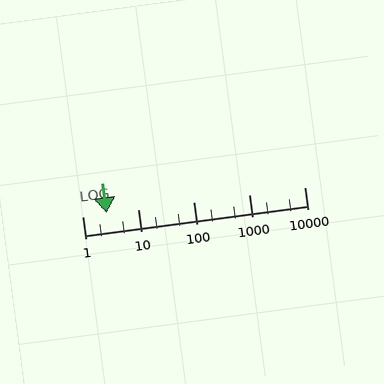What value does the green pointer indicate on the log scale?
The pointer indicates approximately 2.7.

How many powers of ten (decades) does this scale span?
The scale spans 4 decades, from 1 to 10000.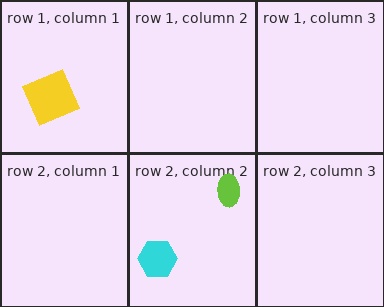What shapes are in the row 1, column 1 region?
The yellow square.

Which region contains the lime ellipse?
The row 2, column 2 region.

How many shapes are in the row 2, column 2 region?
2.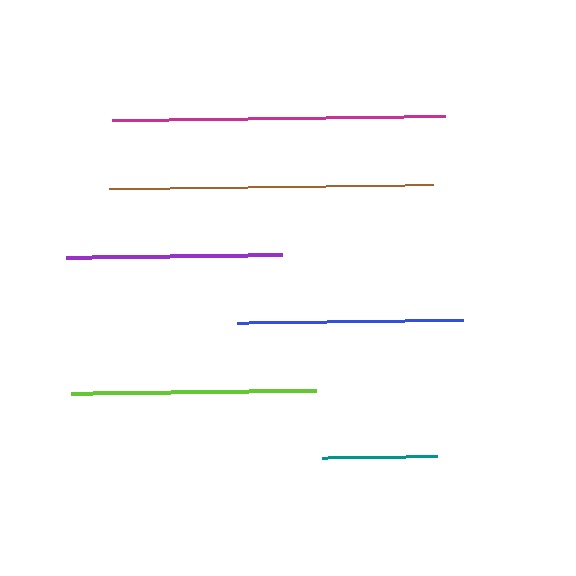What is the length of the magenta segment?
The magenta segment is approximately 332 pixels long.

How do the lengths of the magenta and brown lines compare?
The magenta and brown lines are approximately the same length.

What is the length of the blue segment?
The blue segment is approximately 226 pixels long.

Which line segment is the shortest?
The teal line is the shortest at approximately 114 pixels.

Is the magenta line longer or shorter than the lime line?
The magenta line is longer than the lime line.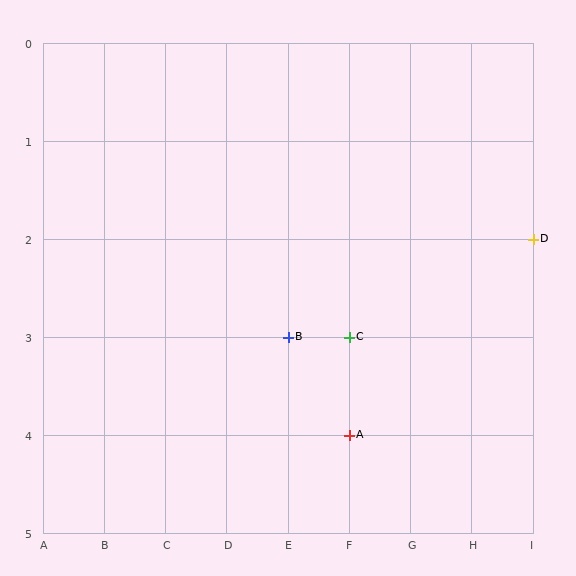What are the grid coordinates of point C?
Point C is at grid coordinates (F, 3).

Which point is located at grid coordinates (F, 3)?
Point C is at (F, 3).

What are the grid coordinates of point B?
Point B is at grid coordinates (E, 3).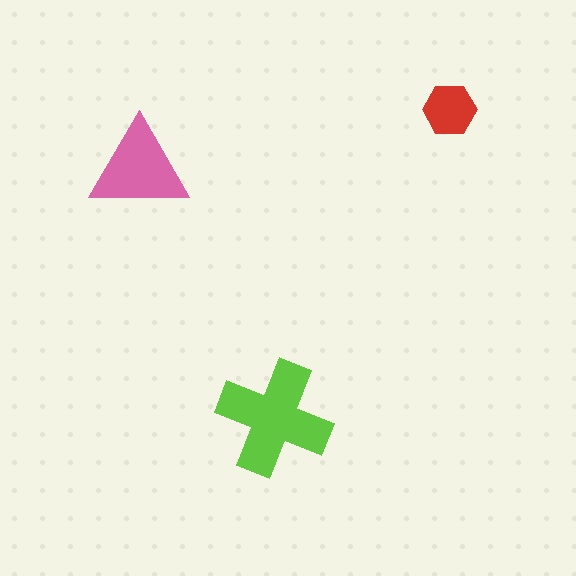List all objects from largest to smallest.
The lime cross, the pink triangle, the red hexagon.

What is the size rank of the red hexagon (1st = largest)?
3rd.